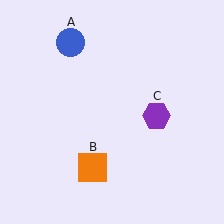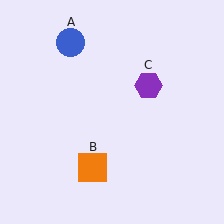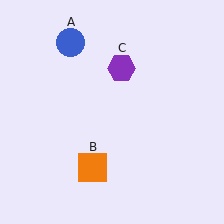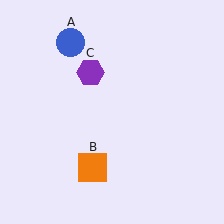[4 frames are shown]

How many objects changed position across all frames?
1 object changed position: purple hexagon (object C).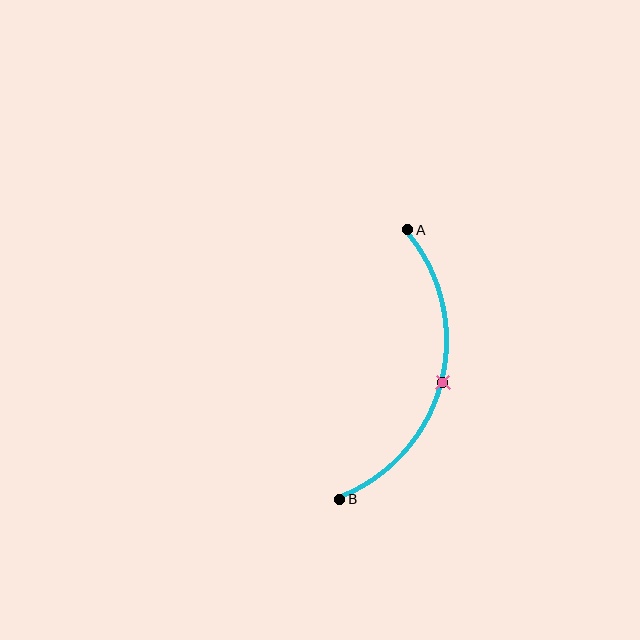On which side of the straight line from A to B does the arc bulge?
The arc bulges to the right of the straight line connecting A and B.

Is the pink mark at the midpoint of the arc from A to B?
Yes. The pink mark lies on the arc at equal arc-length from both A and B — it is the arc midpoint.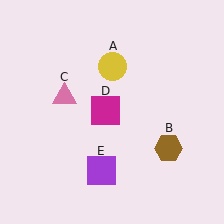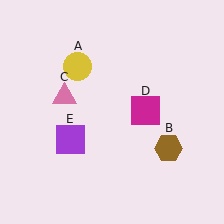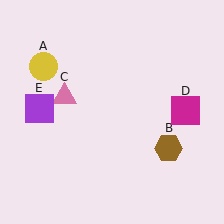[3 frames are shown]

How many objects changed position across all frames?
3 objects changed position: yellow circle (object A), magenta square (object D), purple square (object E).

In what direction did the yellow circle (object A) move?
The yellow circle (object A) moved left.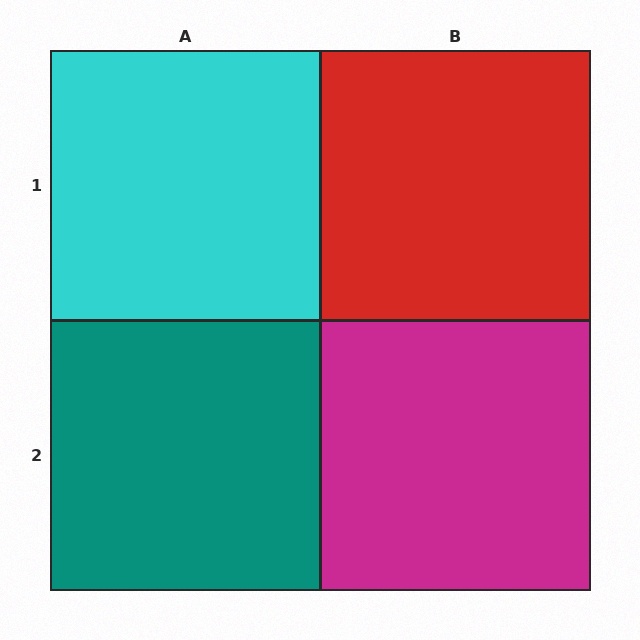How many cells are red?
1 cell is red.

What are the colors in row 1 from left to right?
Cyan, red.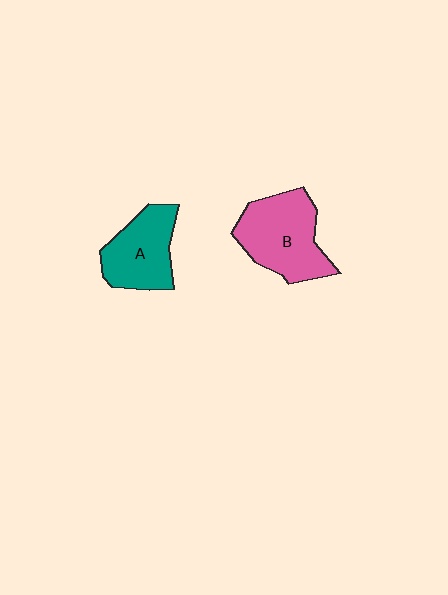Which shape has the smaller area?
Shape A (teal).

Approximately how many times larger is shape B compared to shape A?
Approximately 1.3 times.